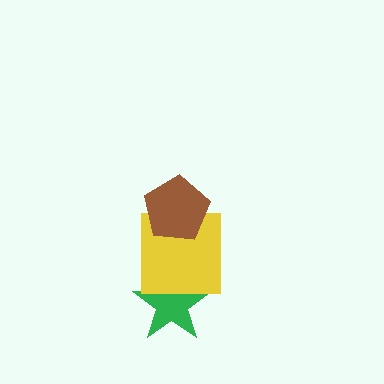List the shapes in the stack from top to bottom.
From top to bottom: the brown pentagon, the yellow square, the green star.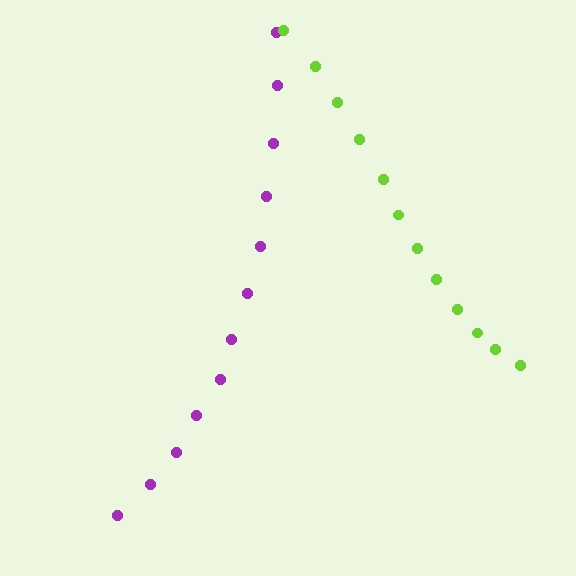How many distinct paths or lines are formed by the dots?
There are 2 distinct paths.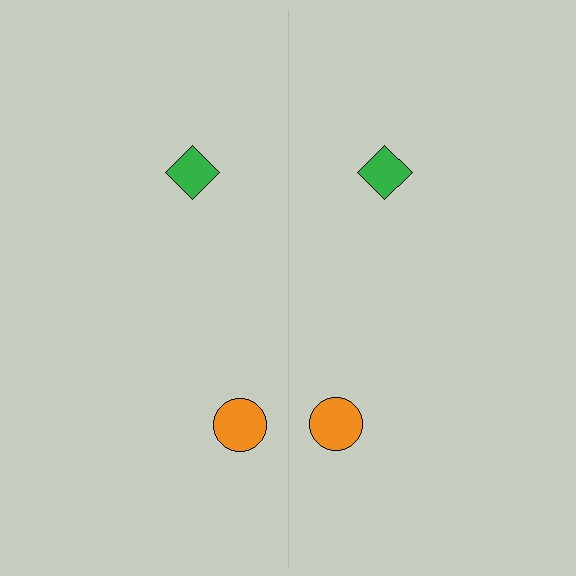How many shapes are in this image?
There are 4 shapes in this image.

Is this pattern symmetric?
Yes, this pattern has bilateral (reflection) symmetry.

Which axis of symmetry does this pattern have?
The pattern has a vertical axis of symmetry running through the center of the image.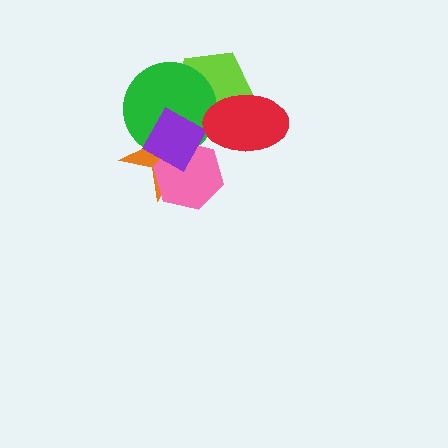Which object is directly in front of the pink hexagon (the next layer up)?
The green circle is directly in front of the pink hexagon.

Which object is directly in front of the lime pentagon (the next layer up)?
The green circle is directly in front of the lime pentagon.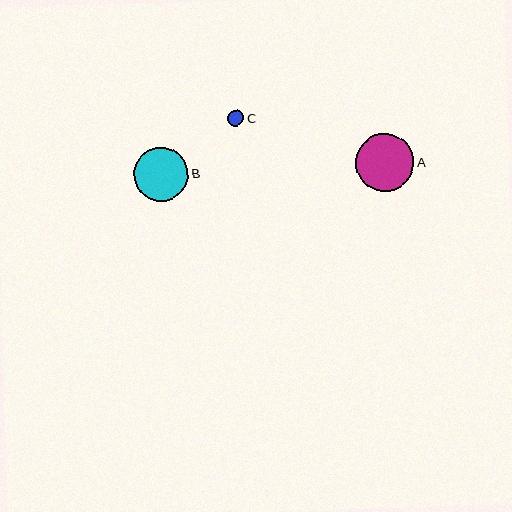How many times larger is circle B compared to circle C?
Circle B is approximately 3.5 times the size of circle C.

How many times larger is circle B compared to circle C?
Circle B is approximately 3.5 times the size of circle C.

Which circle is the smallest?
Circle C is the smallest with a size of approximately 16 pixels.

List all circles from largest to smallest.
From largest to smallest: A, B, C.